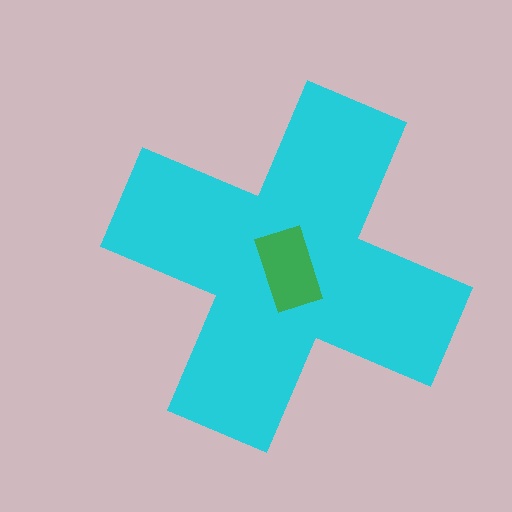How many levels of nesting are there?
2.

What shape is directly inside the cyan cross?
The green rectangle.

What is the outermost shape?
The cyan cross.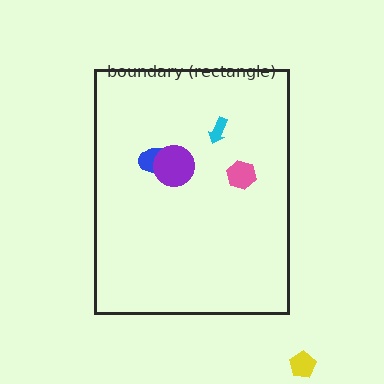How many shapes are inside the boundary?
4 inside, 1 outside.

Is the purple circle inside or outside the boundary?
Inside.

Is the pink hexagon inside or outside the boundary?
Inside.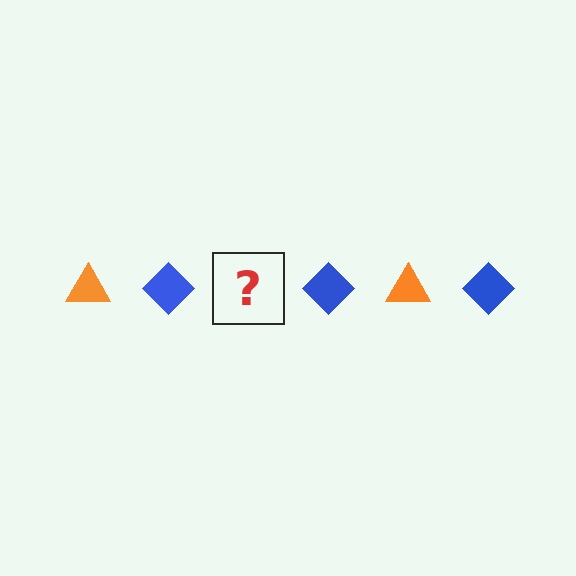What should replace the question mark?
The question mark should be replaced with an orange triangle.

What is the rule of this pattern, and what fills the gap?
The rule is that the pattern alternates between orange triangle and blue diamond. The gap should be filled with an orange triangle.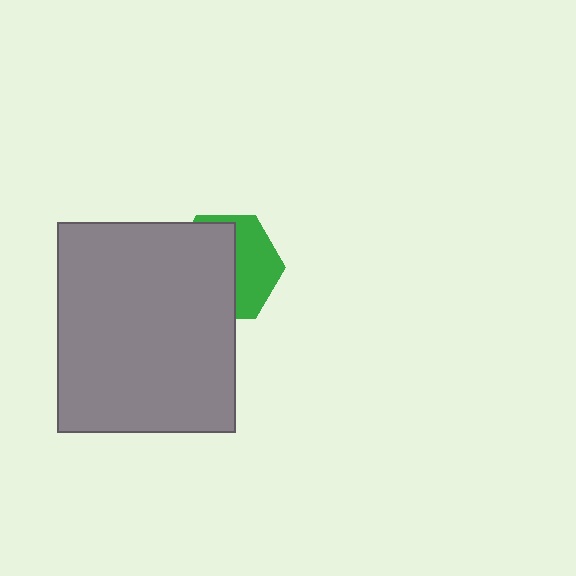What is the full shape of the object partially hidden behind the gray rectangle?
The partially hidden object is a green hexagon.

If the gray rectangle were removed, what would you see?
You would see the complete green hexagon.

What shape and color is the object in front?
The object in front is a gray rectangle.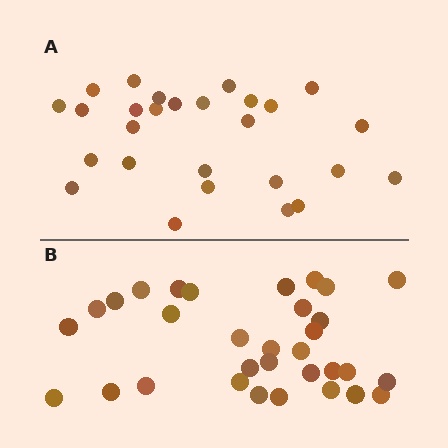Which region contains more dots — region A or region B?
Region B (the bottom region) has more dots.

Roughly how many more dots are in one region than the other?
Region B has about 5 more dots than region A.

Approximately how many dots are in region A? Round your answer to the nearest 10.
About 30 dots. (The exact count is 27, which rounds to 30.)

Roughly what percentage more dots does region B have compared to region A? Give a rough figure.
About 20% more.